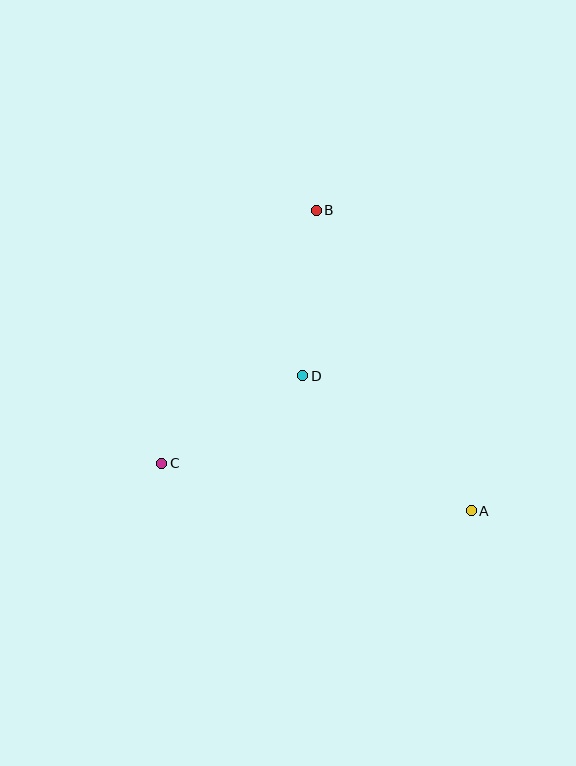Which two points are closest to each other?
Points B and D are closest to each other.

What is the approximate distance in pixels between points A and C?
The distance between A and C is approximately 313 pixels.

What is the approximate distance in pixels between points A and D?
The distance between A and D is approximately 216 pixels.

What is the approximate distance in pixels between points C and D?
The distance between C and D is approximately 166 pixels.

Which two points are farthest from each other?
Points A and B are farthest from each other.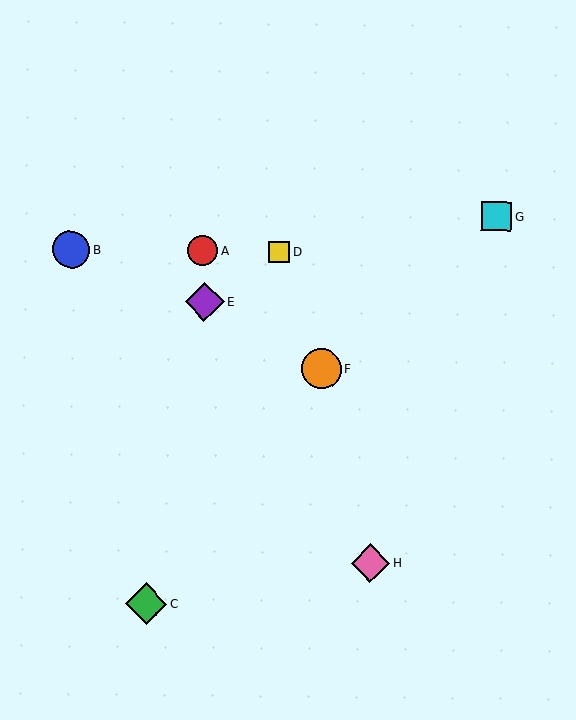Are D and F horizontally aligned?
No, D is at y≈252 and F is at y≈369.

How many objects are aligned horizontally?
3 objects (A, B, D) are aligned horizontally.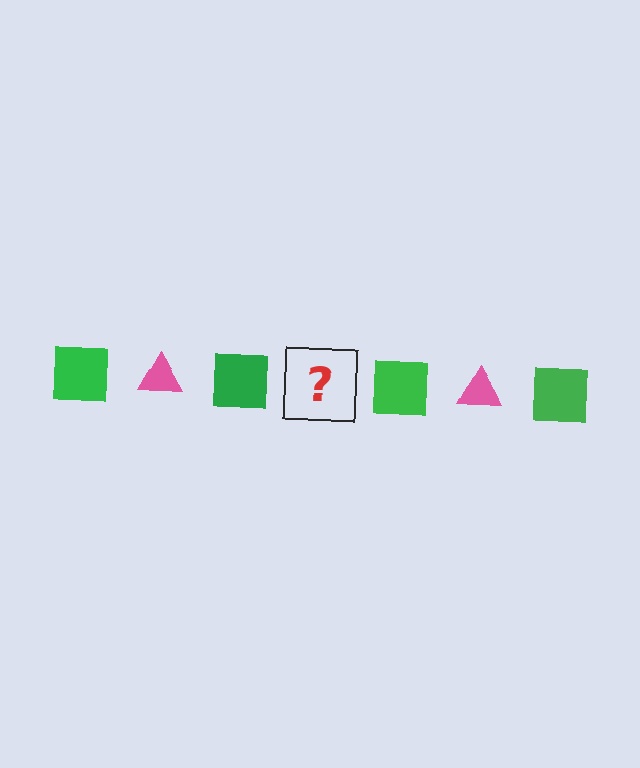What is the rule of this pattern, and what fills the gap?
The rule is that the pattern alternates between green square and pink triangle. The gap should be filled with a pink triangle.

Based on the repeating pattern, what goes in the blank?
The blank should be a pink triangle.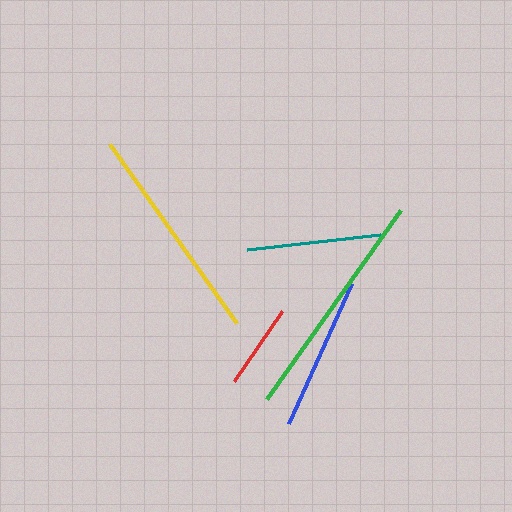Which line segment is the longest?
The green line is the longest at approximately 231 pixels.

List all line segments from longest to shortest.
From longest to shortest: green, yellow, blue, teal, red.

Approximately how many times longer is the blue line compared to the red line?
The blue line is approximately 1.8 times the length of the red line.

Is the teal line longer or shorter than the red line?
The teal line is longer than the red line.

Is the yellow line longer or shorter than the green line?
The green line is longer than the yellow line.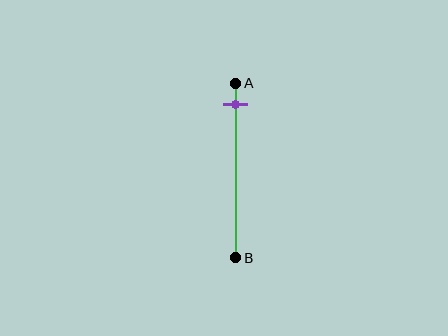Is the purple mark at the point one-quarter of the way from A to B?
No, the mark is at about 10% from A, not at the 25% one-quarter point.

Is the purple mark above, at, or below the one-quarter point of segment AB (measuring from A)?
The purple mark is above the one-quarter point of segment AB.